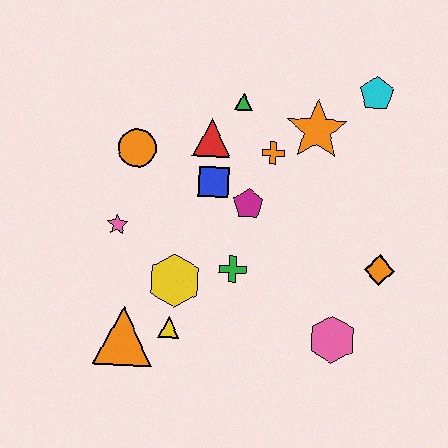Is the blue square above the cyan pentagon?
No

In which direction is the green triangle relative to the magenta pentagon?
The green triangle is above the magenta pentagon.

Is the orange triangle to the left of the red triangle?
Yes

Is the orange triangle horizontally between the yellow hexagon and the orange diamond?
No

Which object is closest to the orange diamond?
The pink hexagon is closest to the orange diamond.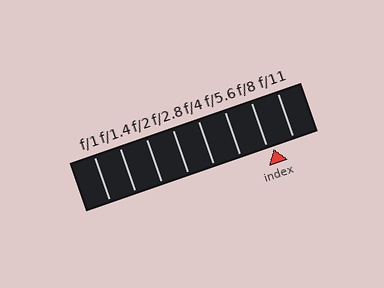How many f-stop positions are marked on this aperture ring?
There are 8 f-stop positions marked.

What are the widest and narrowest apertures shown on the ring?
The widest aperture shown is f/1 and the narrowest is f/11.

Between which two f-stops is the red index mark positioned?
The index mark is between f/8 and f/11.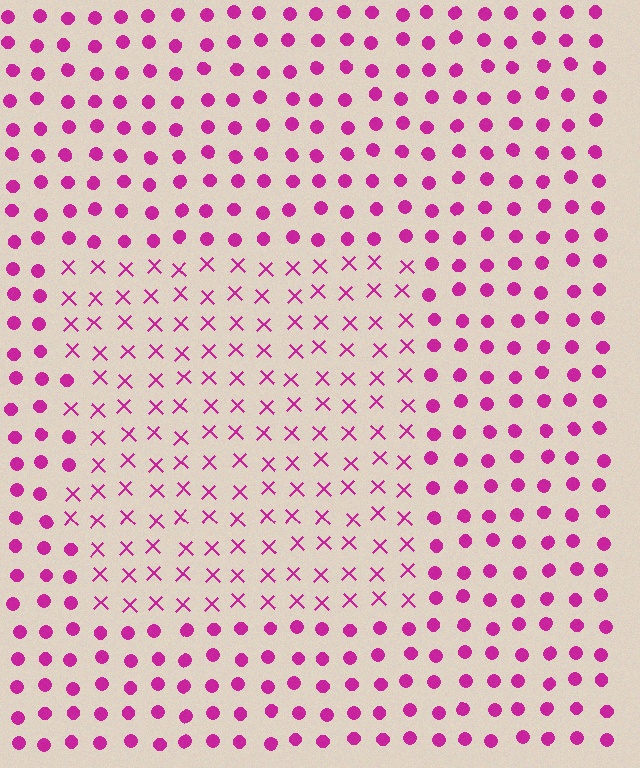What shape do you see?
I see a rectangle.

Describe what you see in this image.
The image is filled with small magenta elements arranged in a uniform grid. A rectangle-shaped region contains X marks, while the surrounding area contains circles. The boundary is defined purely by the change in element shape.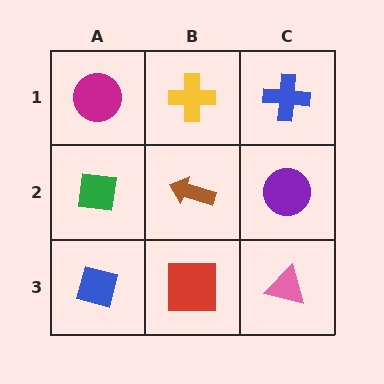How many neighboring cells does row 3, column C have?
2.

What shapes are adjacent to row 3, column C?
A purple circle (row 2, column C), a red square (row 3, column B).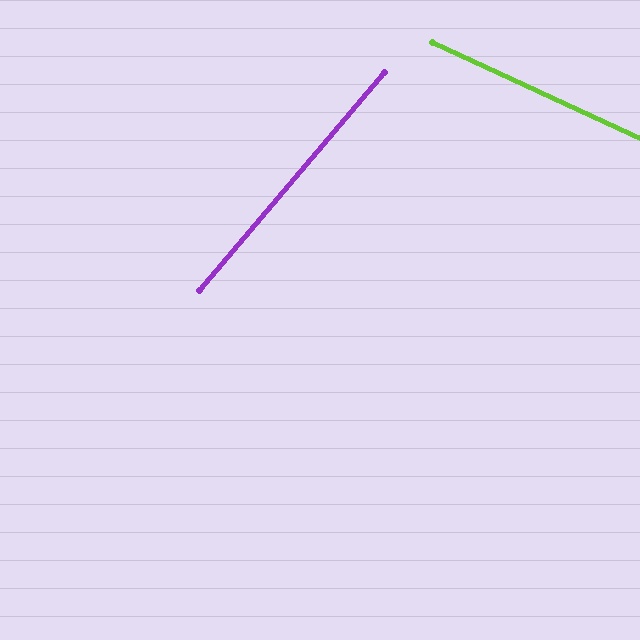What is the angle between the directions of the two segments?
Approximately 75 degrees.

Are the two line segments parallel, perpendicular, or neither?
Neither parallel nor perpendicular — they differ by about 75°.